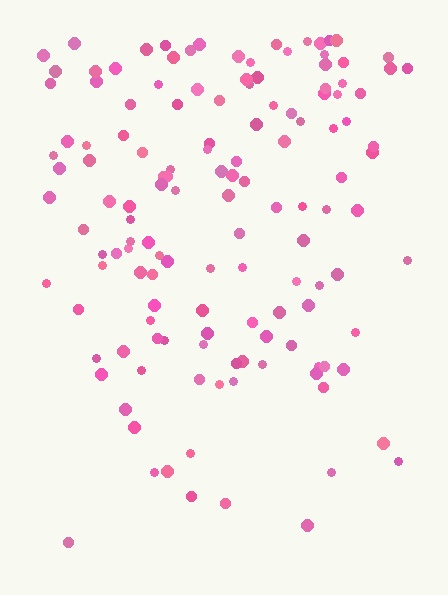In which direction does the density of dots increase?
From bottom to top, with the top side densest.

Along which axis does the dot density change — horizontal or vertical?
Vertical.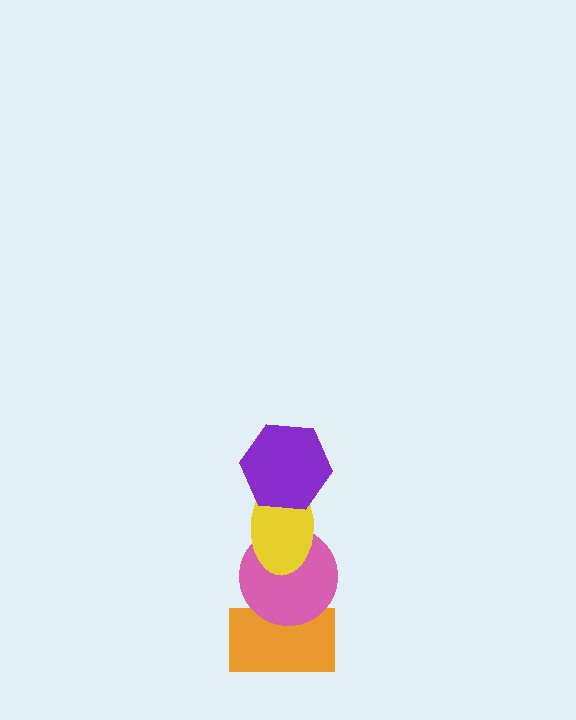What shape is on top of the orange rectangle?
The pink circle is on top of the orange rectangle.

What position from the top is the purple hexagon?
The purple hexagon is 1st from the top.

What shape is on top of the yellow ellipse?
The purple hexagon is on top of the yellow ellipse.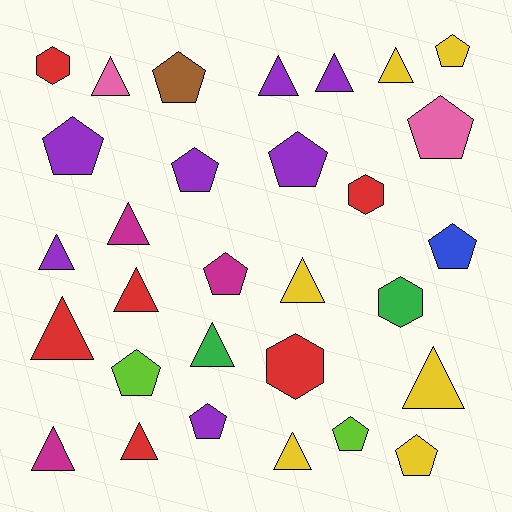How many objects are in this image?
There are 30 objects.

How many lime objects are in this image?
There are 2 lime objects.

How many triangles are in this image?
There are 14 triangles.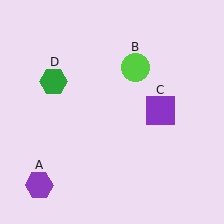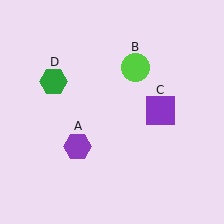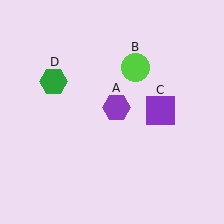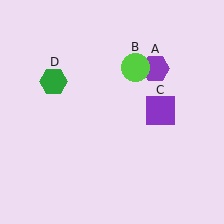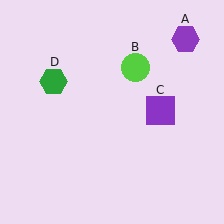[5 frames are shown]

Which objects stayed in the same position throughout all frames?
Lime circle (object B) and purple square (object C) and green hexagon (object D) remained stationary.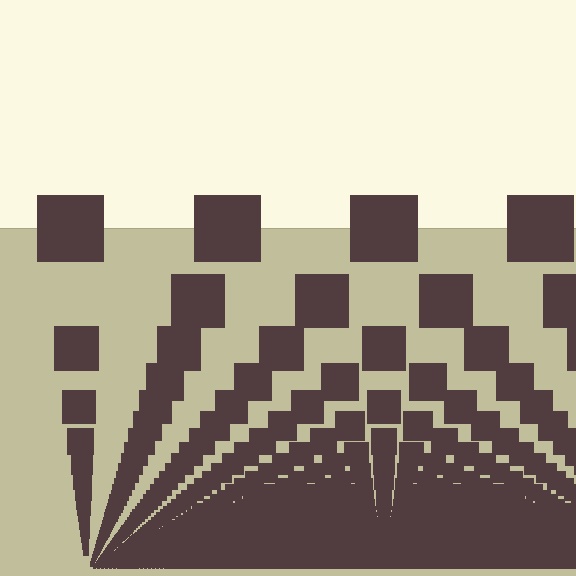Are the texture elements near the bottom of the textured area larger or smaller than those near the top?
Smaller. The gradient is inverted — elements near the bottom are smaller and denser.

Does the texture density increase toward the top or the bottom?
Density increases toward the bottom.